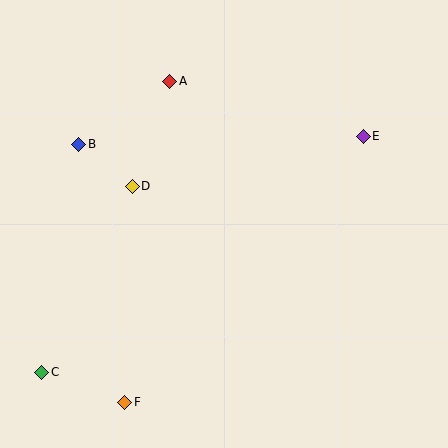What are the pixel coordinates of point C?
Point C is at (42, 372).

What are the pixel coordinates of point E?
Point E is at (363, 136).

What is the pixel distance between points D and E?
The distance between D and E is 236 pixels.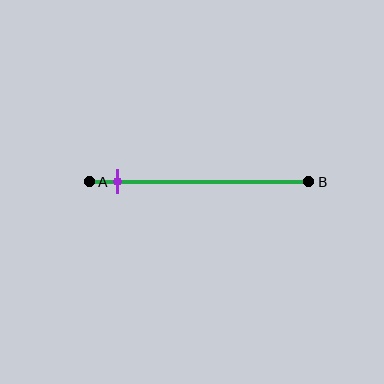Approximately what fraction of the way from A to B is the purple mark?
The purple mark is approximately 15% of the way from A to B.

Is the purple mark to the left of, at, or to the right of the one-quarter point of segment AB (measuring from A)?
The purple mark is to the left of the one-quarter point of segment AB.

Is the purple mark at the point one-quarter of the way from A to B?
No, the mark is at about 15% from A, not at the 25% one-quarter point.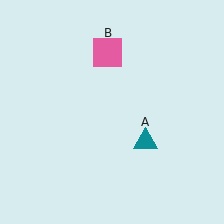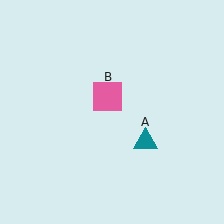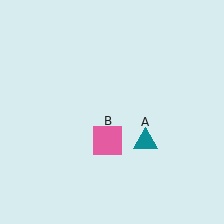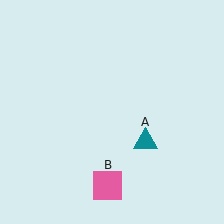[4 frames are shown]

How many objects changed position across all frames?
1 object changed position: pink square (object B).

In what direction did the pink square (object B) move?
The pink square (object B) moved down.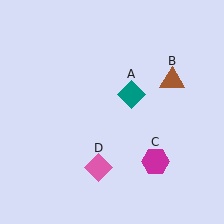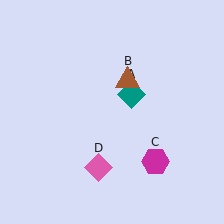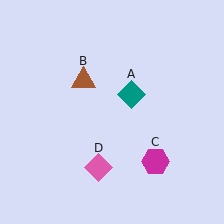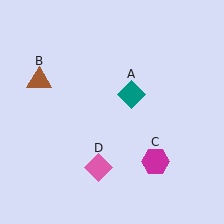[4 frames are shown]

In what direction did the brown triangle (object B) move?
The brown triangle (object B) moved left.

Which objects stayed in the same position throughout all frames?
Teal diamond (object A) and magenta hexagon (object C) and pink diamond (object D) remained stationary.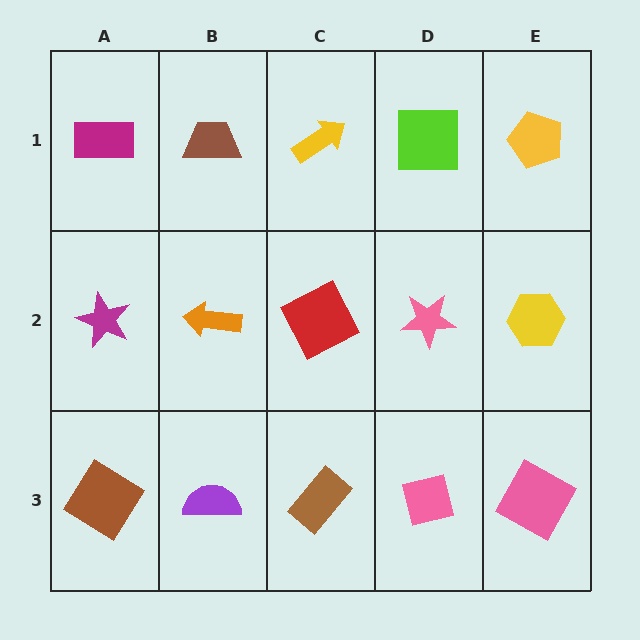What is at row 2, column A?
A magenta star.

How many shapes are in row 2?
5 shapes.